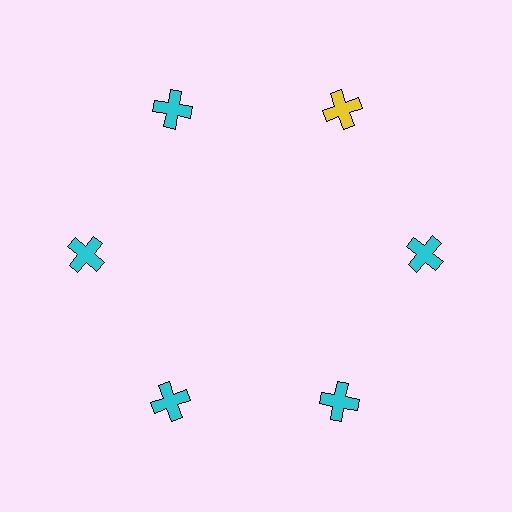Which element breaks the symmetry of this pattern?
The yellow cross at roughly the 1 o'clock position breaks the symmetry. All other shapes are cyan crosses.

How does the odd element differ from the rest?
It has a different color: yellow instead of cyan.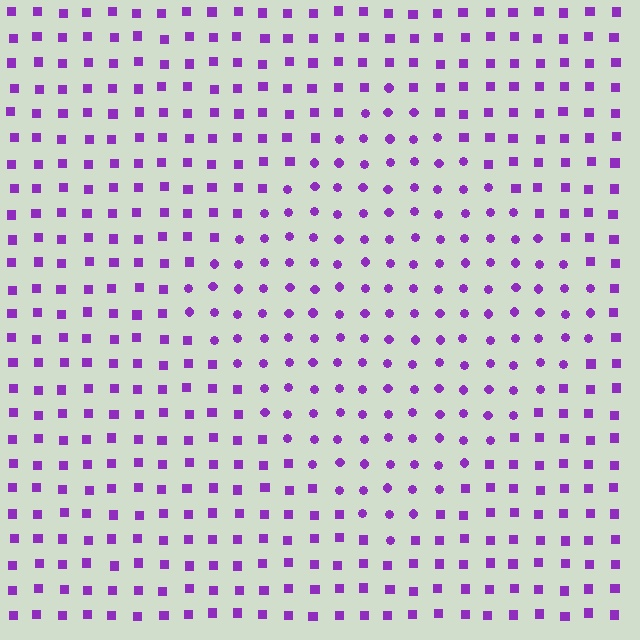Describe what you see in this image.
The image is filled with small purple elements arranged in a uniform grid. A diamond-shaped region contains circles, while the surrounding area contains squares. The boundary is defined purely by the change in element shape.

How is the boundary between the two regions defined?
The boundary is defined by a change in element shape: circles inside vs. squares outside. All elements share the same color and spacing.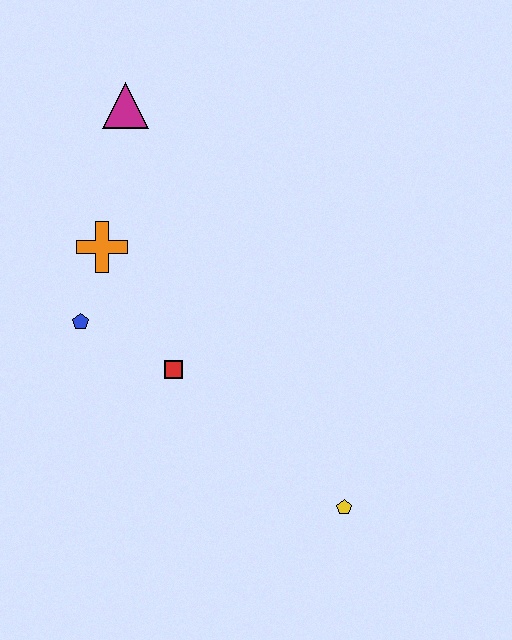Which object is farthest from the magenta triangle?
The yellow pentagon is farthest from the magenta triangle.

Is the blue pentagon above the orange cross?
No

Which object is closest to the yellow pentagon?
The red square is closest to the yellow pentagon.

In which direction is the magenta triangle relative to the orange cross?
The magenta triangle is above the orange cross.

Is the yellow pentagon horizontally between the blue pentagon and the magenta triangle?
No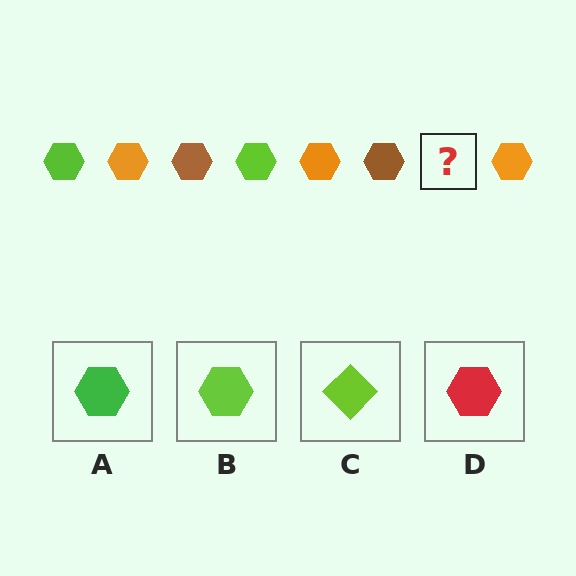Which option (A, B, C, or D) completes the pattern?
B.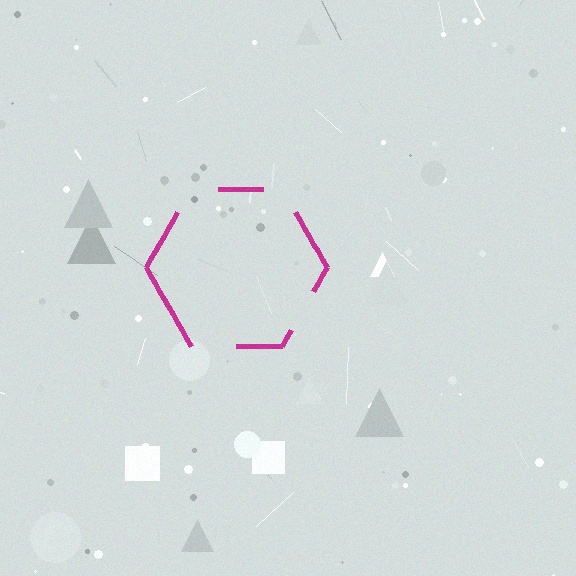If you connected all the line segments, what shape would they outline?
They would outline a hexagon.